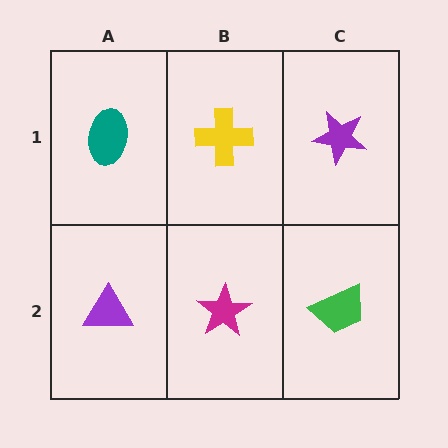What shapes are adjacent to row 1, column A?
A purple triangle (row 2, column A), a yellow cross (row 1, column B).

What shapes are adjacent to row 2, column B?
A yellow cross (row 1, column B), a purple triangle (row 2, column A), a green trapezoid (row 2, column C).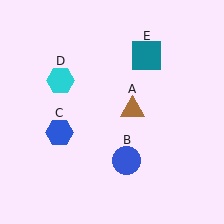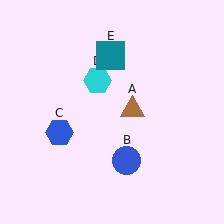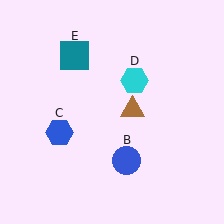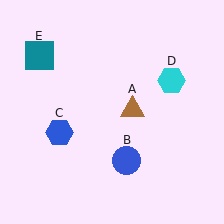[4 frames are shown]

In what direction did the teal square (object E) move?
The teal square (object E) moved left.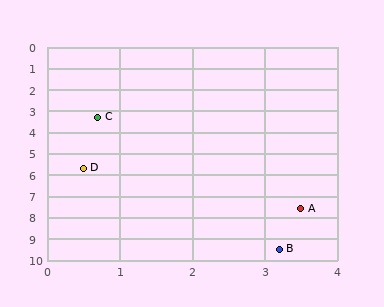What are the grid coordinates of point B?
Point B is at approximately (3.2, 9.5).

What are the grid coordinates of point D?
Point D is at approximately (0.5, 5.7).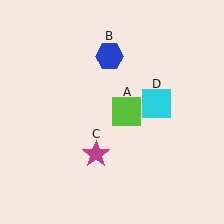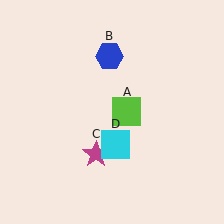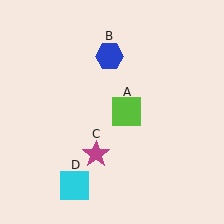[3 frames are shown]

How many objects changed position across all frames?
1 object changed position: cyan square (object D).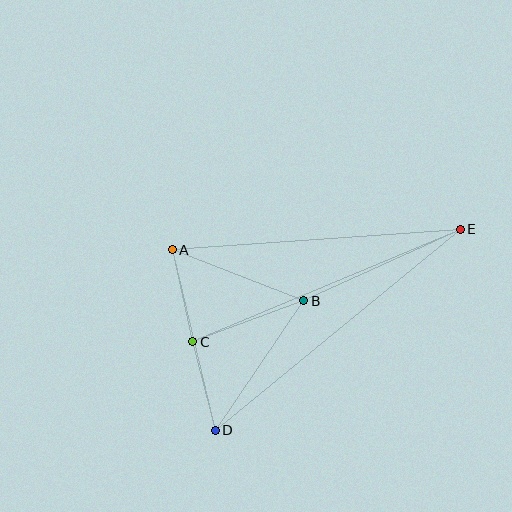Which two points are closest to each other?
Points C and D are closest to each other.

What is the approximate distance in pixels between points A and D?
The distance between A and D is approximately 186 pixels.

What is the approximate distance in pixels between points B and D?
The distance between B and D is approximately 157 pixels.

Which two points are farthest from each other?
Points D and E are farthest from each other.